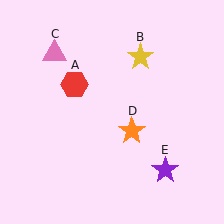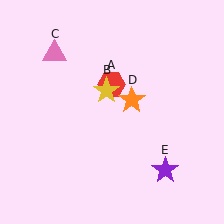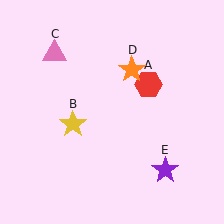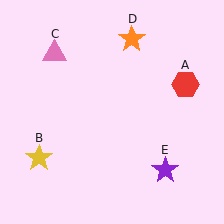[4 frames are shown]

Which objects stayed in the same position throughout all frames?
Pink triangle (object C) and purple star (object E) remained stationary.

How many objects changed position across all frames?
3 objects changed position: red hexagon (object A), yellow star (object B), orange star (object D).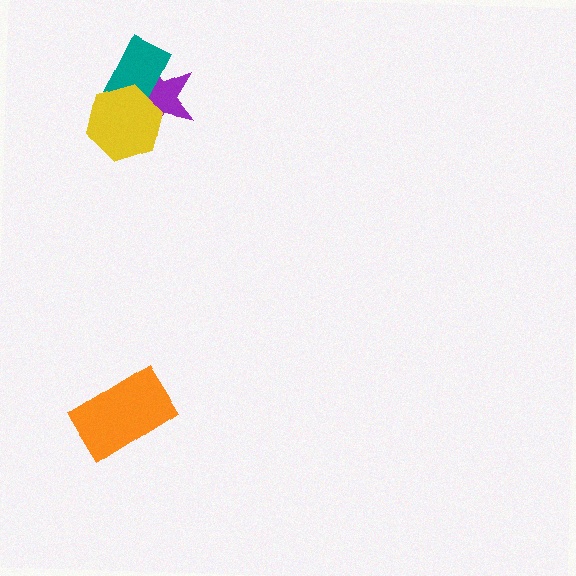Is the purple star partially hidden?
Yes, it is partially covered by another shape.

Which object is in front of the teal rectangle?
The yellow hexagon is in front of the teal rectangle.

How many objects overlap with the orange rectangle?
0 objects overlap with the orange rectangle.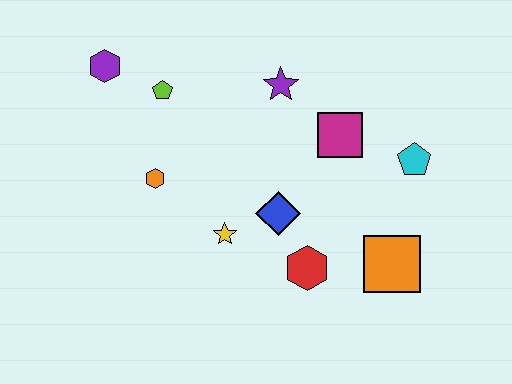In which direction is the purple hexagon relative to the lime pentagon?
The purple hexagon is to the left of the lime pentagon.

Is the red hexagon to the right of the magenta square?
No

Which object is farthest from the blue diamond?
The purple hexagon is farthest from the blue diamond.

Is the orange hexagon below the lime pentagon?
Yes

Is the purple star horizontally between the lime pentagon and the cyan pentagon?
Yes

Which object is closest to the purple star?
The magenta square is closest to the purple star.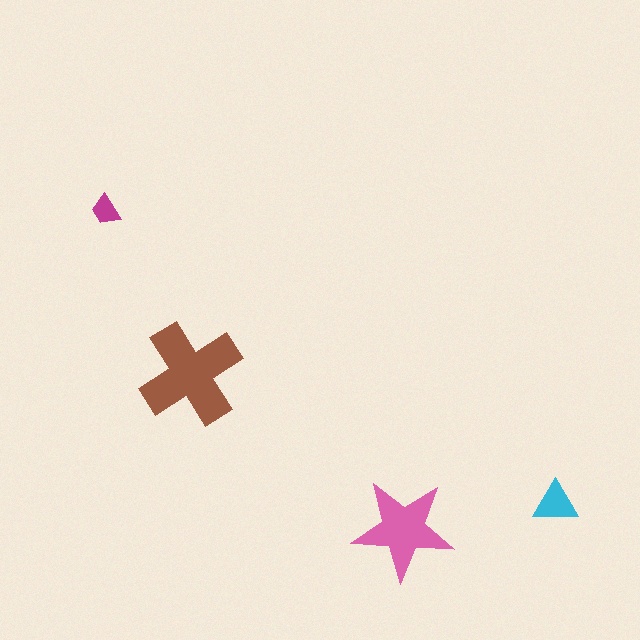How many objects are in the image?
There are 4 objects in the image.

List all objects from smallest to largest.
The magenta trapezoid, the cyan triangle, the pink star, the brown cross.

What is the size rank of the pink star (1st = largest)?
2nd.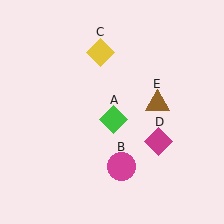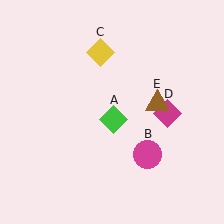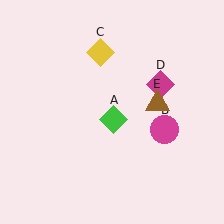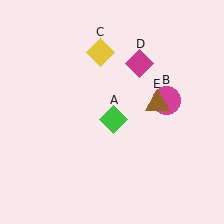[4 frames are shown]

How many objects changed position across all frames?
2 objects changed position: magenta circle (object B), magenta diamond (object D).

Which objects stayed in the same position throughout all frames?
Green diamond (object A) and yellow diamond (object C) and brown triangle (object E) remained stationary.